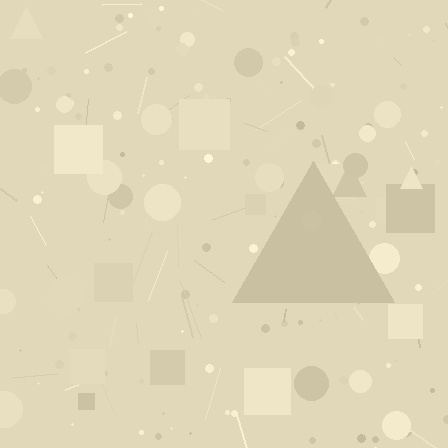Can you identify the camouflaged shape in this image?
The camouflaged shape is a triangle.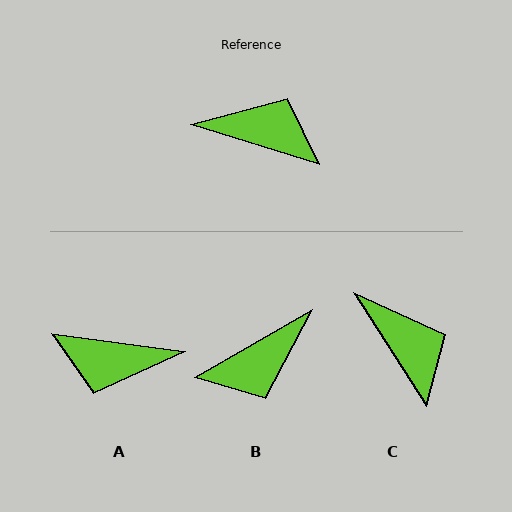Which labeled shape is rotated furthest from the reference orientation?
A, about 171 degrees away.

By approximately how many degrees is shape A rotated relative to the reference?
Approximately 171 degrees clockwise.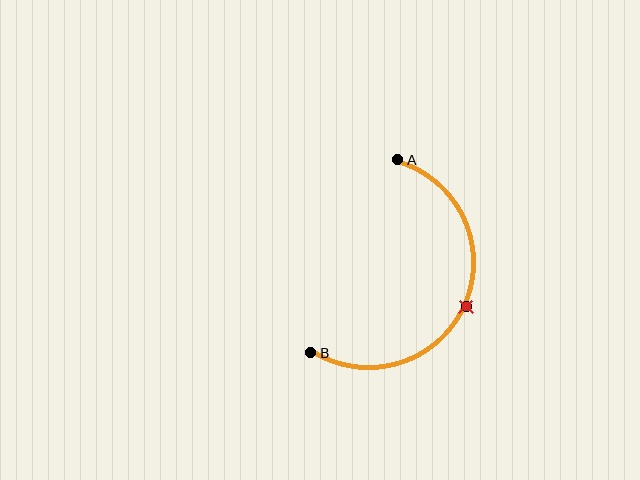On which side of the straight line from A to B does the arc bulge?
The arc bulges to the right of the straight line connecting A and B.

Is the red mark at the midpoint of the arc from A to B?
Yes. The red mark lies on the arc at equal arc-length from both A and B — it is the arc midpoint.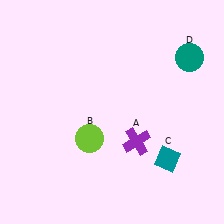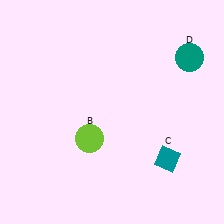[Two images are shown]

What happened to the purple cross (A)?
The purple cross (A) was removed in Image 2. It was in the bottom-right area of Image 1.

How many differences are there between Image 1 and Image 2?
There is 1 difference between the two images.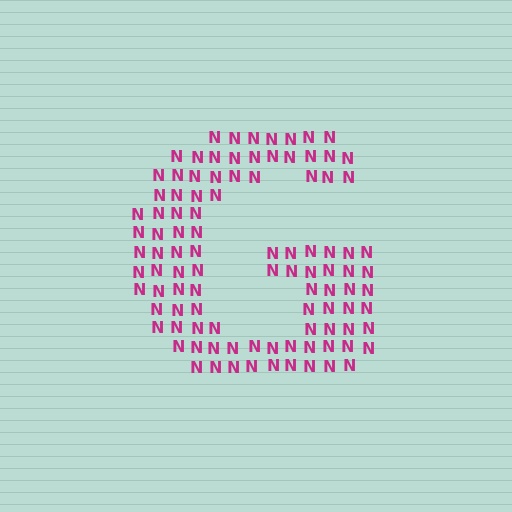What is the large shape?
The large shape is the letter G.